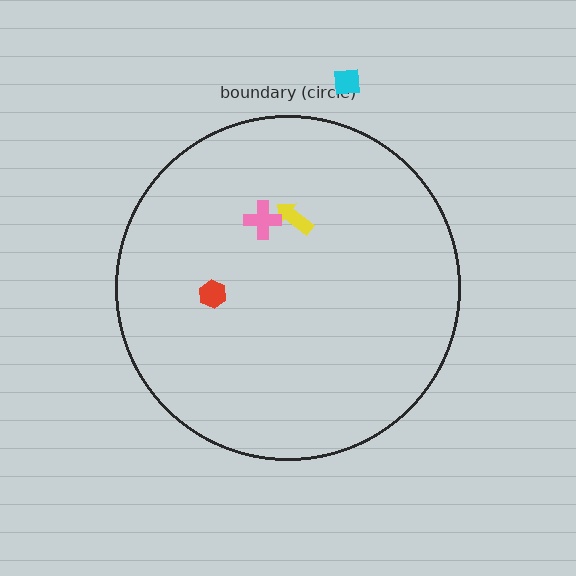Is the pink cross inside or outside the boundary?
Inside.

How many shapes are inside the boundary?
3 inside, 1 outside.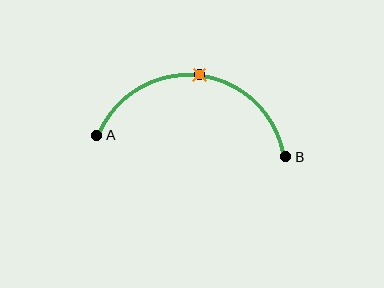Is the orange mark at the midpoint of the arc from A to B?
Yes. The orange mark lies on the arc at equal arc-length from both A and B — it is the arc midpoint.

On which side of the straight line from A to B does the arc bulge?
The arc bulges above the straight line connecting A and B.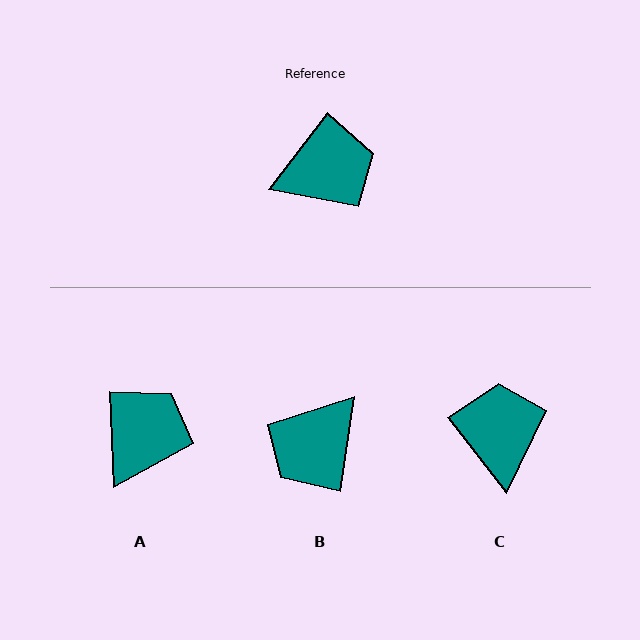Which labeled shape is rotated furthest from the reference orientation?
B, about 151 degrees away.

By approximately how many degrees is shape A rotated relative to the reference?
Approximately 40 degrees counter-clockwise.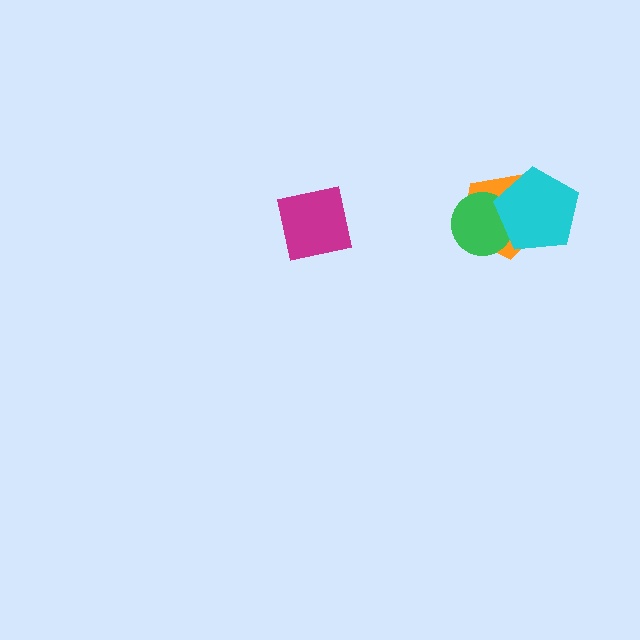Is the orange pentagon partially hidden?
Yes, it is partially covered by another shape.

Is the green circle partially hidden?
Yes, it is partially covered by another shape.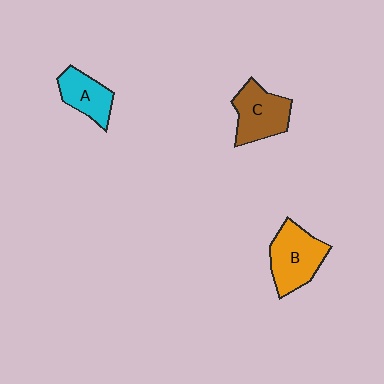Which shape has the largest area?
Shape B (orange).